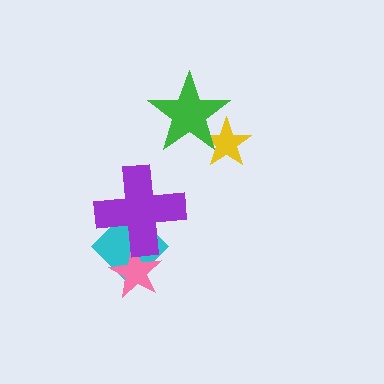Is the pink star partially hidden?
Yes, it is partially covered by another shape.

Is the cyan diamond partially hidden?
Yes, it is partially covered by another shape.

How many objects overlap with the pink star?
2 objects overlap with the pink star.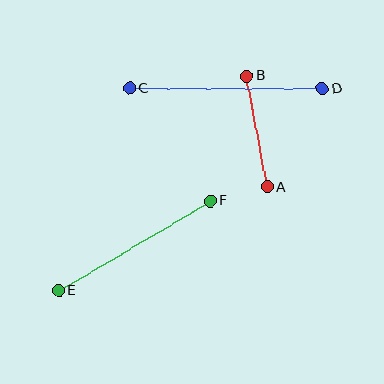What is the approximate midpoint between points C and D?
The midpoint is at approximately (226, 88) pixels.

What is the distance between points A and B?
The distance is approximately 113 pixels.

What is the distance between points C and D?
The distance is approximately 193 pixels.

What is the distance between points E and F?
The distance is approximately 176 pixels.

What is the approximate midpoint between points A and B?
The midpoint is at approximately (257, 131) pixels.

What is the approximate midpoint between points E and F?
The midpoint is at approximately (135, 246) pixels.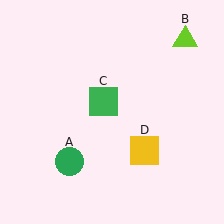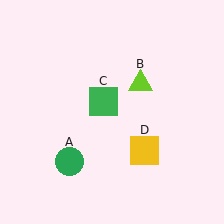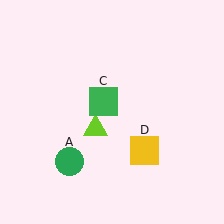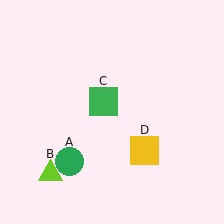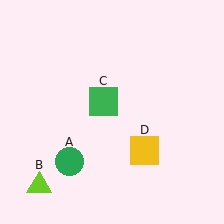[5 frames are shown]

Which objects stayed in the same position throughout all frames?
Green circle (object A) and green square (object C) and yellow square (object D) remained stationary.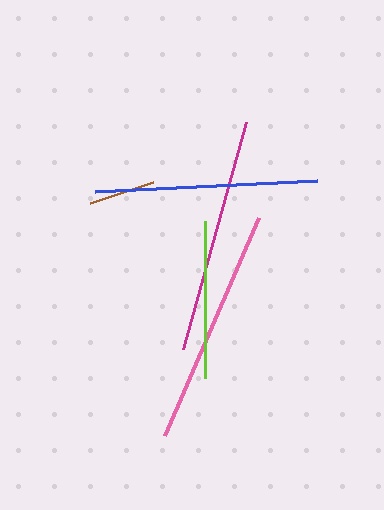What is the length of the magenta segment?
The magenta segment is approximately 236 pixels long.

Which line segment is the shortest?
The brown line is the shortest at approximately 66 pixels.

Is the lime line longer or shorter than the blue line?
The blue line is longer than the lime line.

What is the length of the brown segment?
The brown segment is approximately 66 pixels long.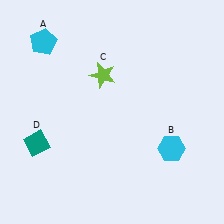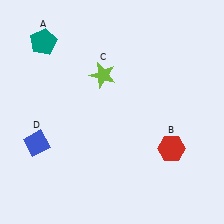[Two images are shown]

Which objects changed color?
A changed from cyan to teal. B changed from cyan to red. D changed from teal to blue.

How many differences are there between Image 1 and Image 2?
There are 3 differences between the two images.